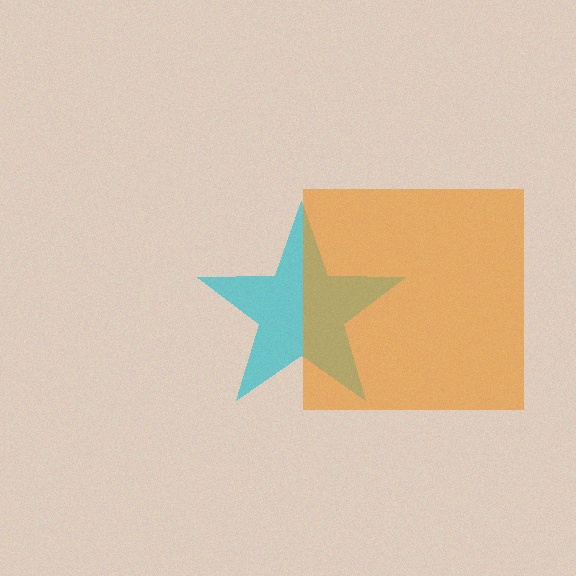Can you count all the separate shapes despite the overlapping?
Yes, there are 2 separate shapes.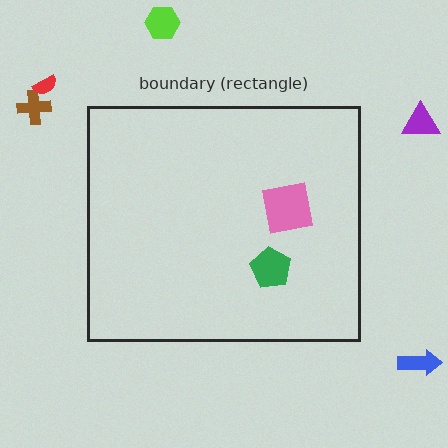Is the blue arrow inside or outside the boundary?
Outside.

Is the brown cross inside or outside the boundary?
Outside.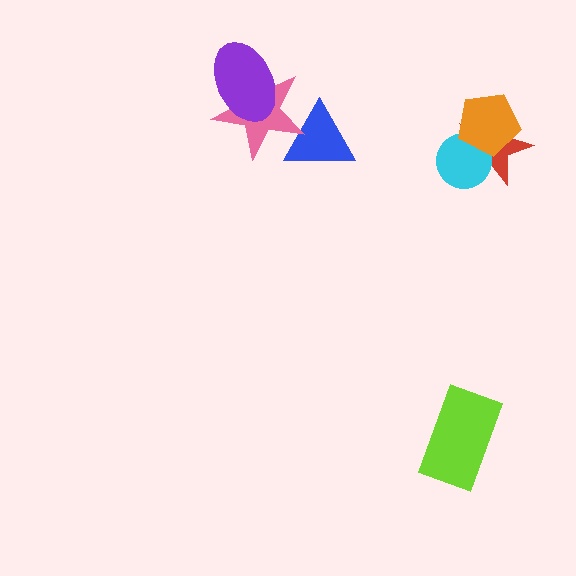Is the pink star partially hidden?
Yes, it is partially covered by another shape.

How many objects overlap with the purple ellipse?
1 object overlaps with the purple ellipse.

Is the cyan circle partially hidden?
Yes, it is partially covered by another shape.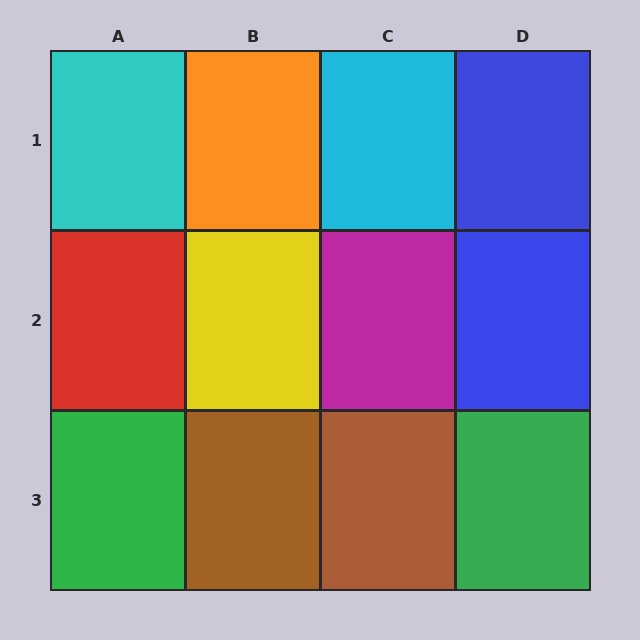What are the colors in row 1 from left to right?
Cyan, orange, cyan, blue.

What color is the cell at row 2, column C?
Magenta.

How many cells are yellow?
1 cell is yellow.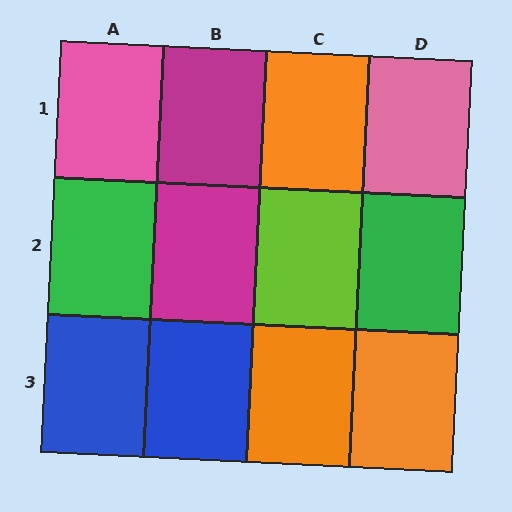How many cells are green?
2 cells are green.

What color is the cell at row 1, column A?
Pink.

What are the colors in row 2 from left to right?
Green, magenta, lime, green.